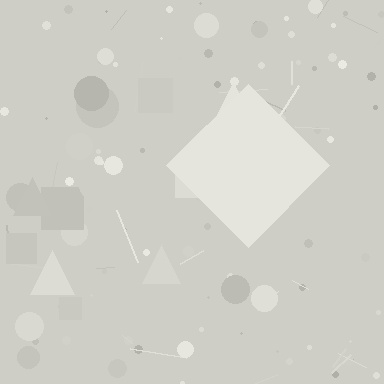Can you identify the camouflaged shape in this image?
The camouflaged shape is a diamond.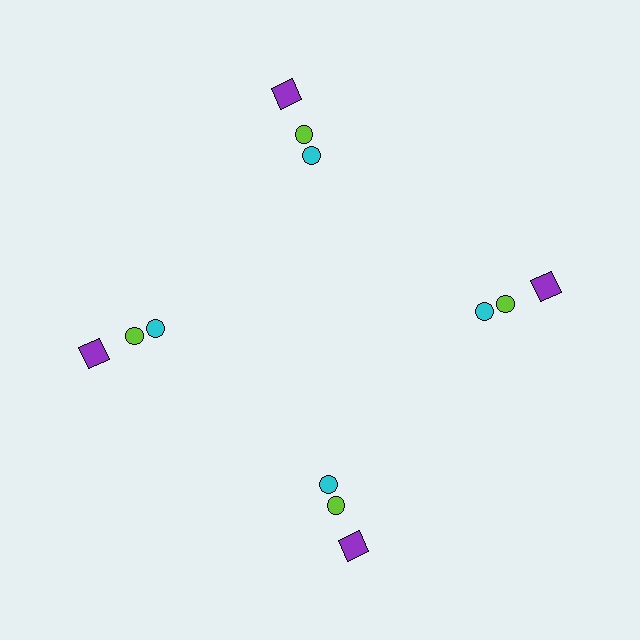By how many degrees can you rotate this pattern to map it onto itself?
The pattern maps onto itself every 90 degrees of rotation.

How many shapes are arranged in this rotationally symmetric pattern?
There are 12 shapes, arranged in 4 groups of 3.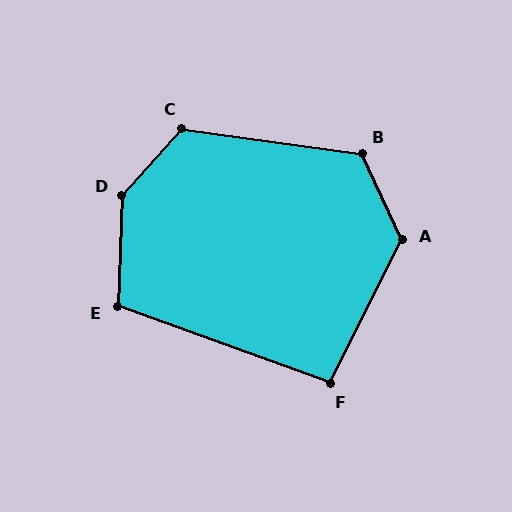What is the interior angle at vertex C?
Approximately 124 degrees (obtuse).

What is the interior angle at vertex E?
Approximately 108 degrees (obtuse).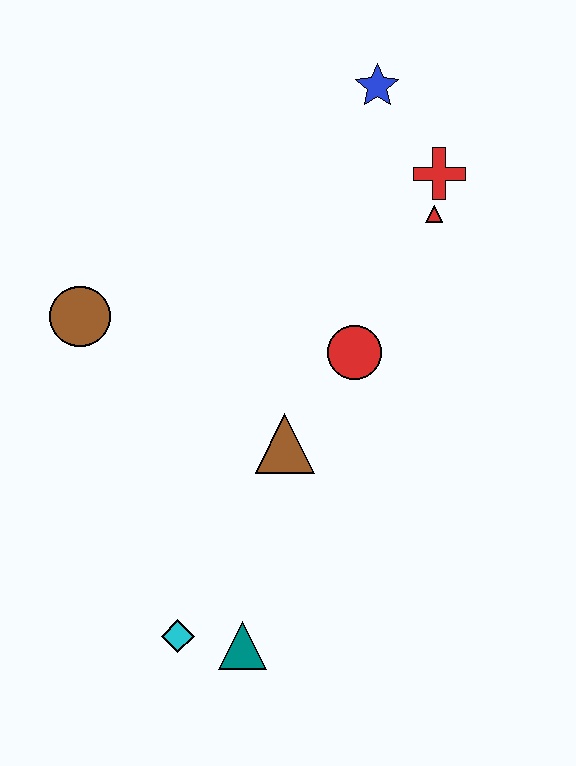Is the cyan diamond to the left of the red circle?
Yes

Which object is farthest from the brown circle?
The red cross is farthest from the brown circle.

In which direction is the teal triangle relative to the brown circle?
The teal triangle is below the brown circle.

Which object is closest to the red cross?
The red triangle is closest to the red cross.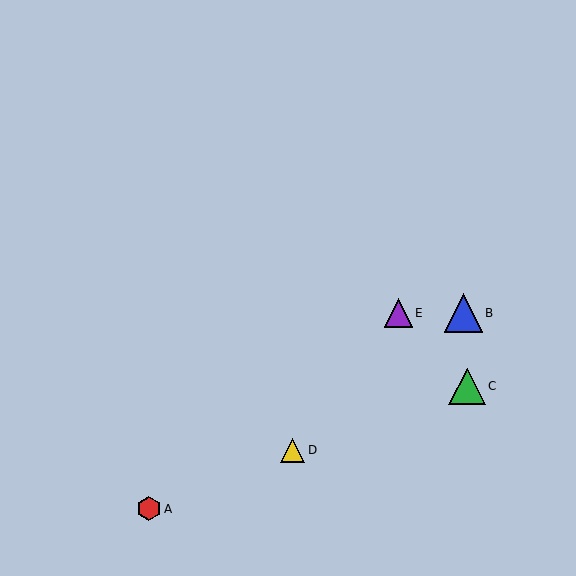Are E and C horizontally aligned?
No, E is at y≈313 and C is at y≈386.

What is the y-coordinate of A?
Object A is at y≈509.